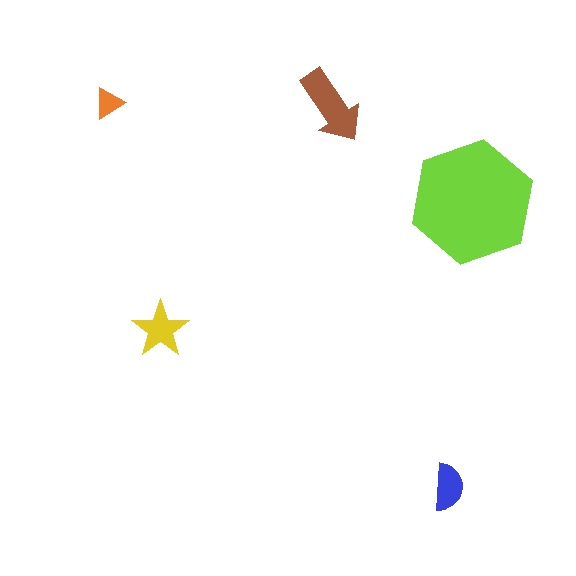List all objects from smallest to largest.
The orange triangle, the blue semicircle, the yellow star, the brown arrow, the lime hexagon.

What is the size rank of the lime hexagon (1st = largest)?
1st.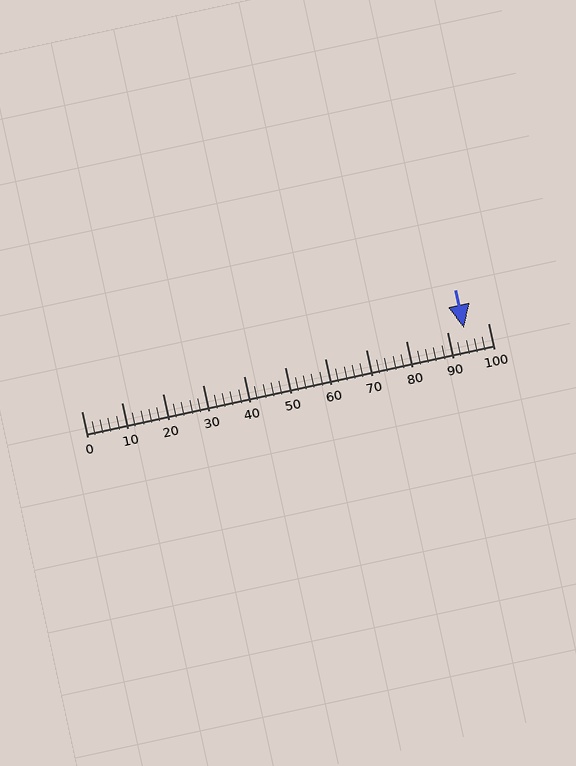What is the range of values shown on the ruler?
The ruler shows values from 0 to 100.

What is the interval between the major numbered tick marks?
The major tick marks are spaced 10 units apart.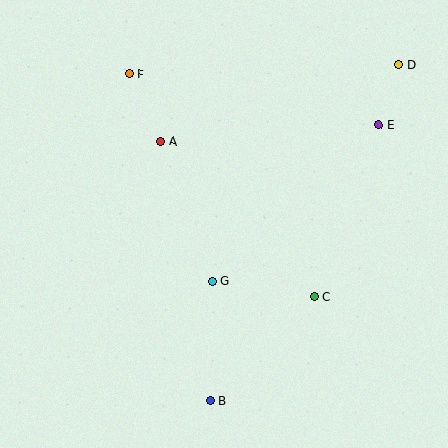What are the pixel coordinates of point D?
Point D is at (399, 65).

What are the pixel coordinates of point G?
Point G is at (213, 281).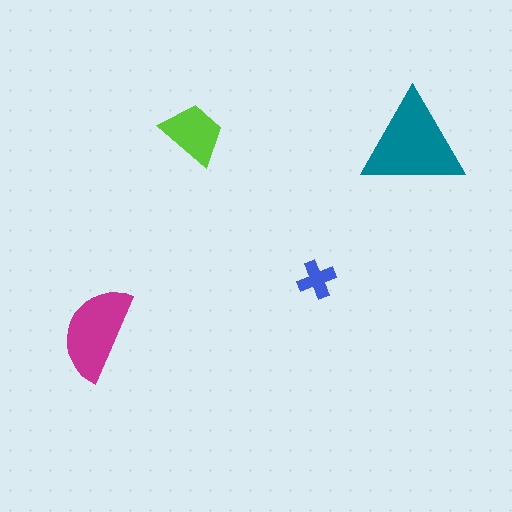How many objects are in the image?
There are 4 objects in the image.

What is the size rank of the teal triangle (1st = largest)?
1st.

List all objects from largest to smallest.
The teal triangle, the magenta semicircle, the lime trapezoid, the blue cross.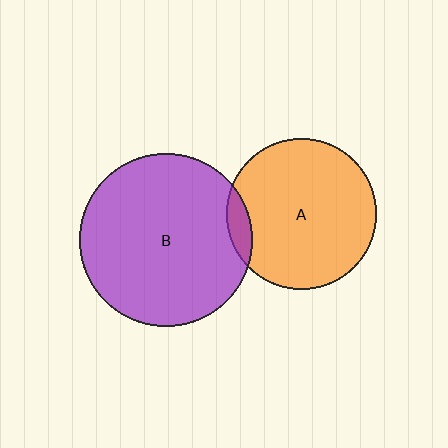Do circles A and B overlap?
Yes.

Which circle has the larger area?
Circle B (purple).